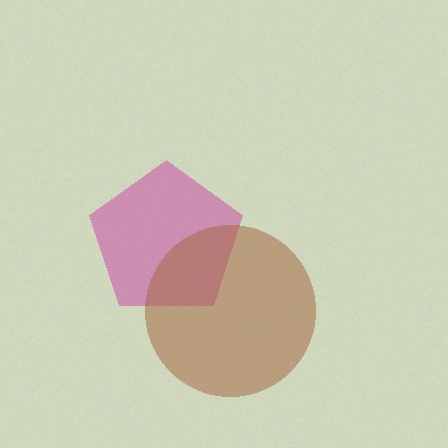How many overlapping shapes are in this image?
There are 2 overlapping shapes in the image.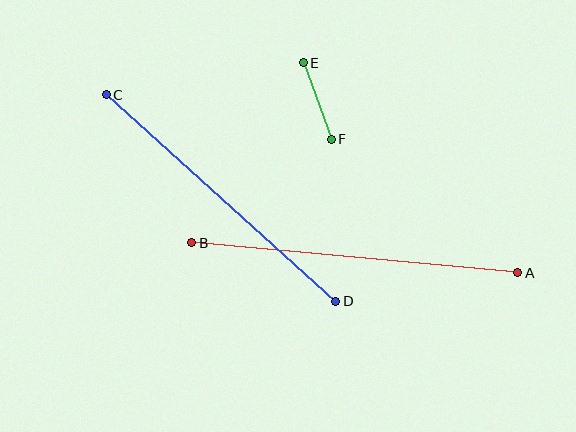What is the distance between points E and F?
The distance is approximately 81 pixels.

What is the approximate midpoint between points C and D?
The midpoint is at approximately (221, 198) pixels.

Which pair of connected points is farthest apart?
Points A and B are farthest apart.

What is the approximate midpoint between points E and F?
The midpoint is at approximately (317, 101) pixels.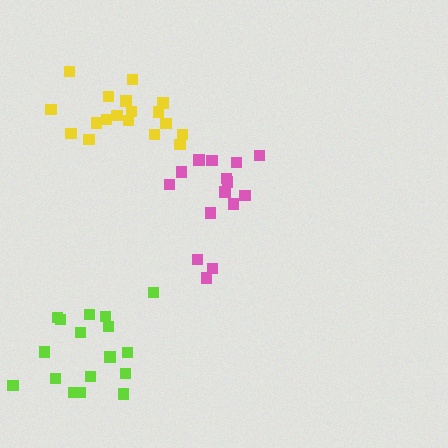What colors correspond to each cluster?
The clusters are colored: pink, lime, yellow.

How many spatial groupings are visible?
There are 3 spatial groupings.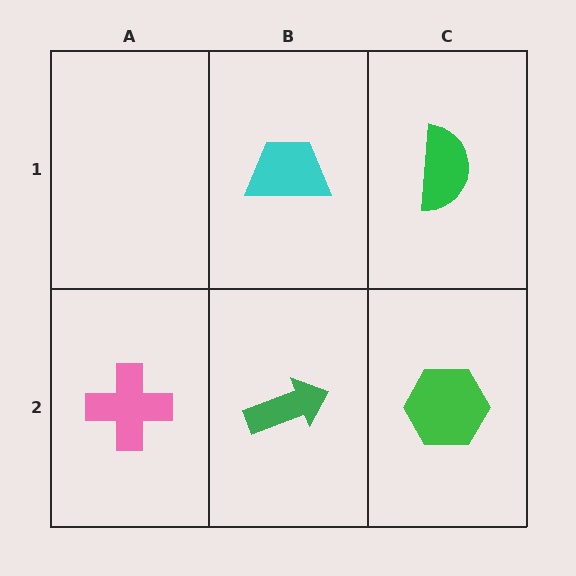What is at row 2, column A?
A pink cross.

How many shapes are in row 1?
2 shapes.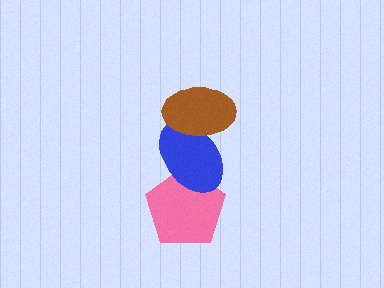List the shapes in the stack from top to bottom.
From top to bottom: the brown ellipse, the blue ellipse, the pink pentagon.